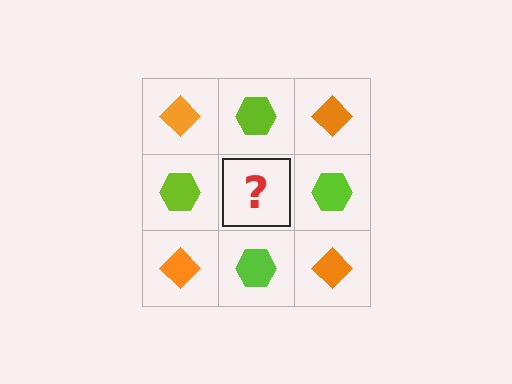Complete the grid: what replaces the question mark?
The question mark should be replaced with an orange diamond.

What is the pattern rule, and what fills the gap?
The rule is that it alternates orange diamond and lime hexagon in a checkerboard pattern. The gap should be filled with an orange diamond.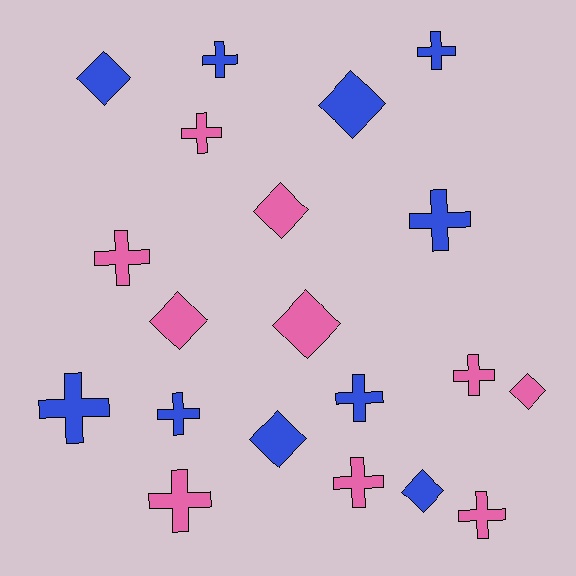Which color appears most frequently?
Pink, with 10 objects.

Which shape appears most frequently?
Cross, with 12 objects.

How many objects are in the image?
There are 20 objects.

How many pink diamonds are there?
There are 4 pink diamonds.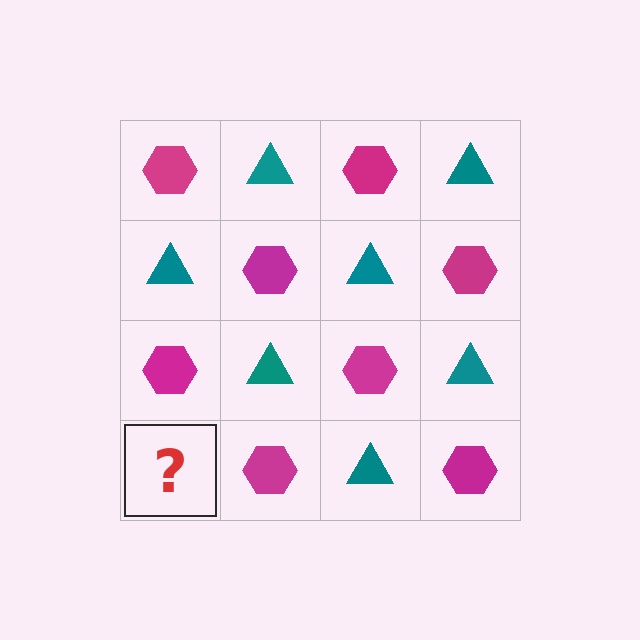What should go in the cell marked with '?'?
The missing cell should contain a teal triangle.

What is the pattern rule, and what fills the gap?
The rule is that it alternates magenta hexagon and teal triangle in a checkerboard pattern. The gap should be filled with a teal triangle.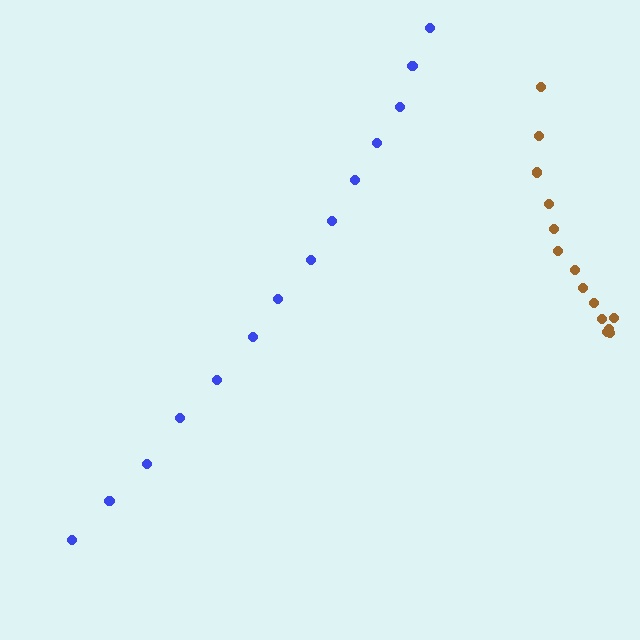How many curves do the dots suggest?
There are 2 distinct paths.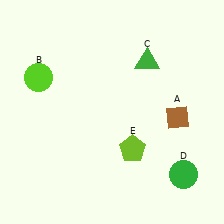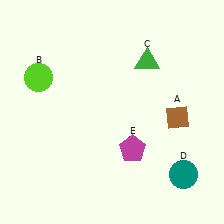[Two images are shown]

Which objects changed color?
D changed from green to teal. E changed from lime to magenta.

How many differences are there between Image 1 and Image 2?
There are 2 differences between the two images.